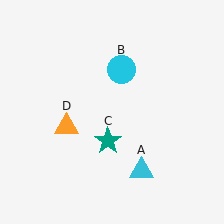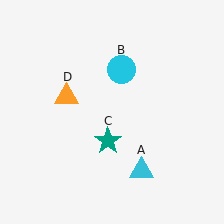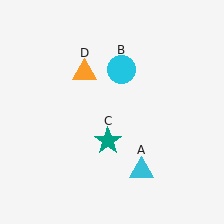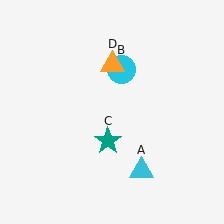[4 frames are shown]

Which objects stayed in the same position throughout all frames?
Cyan triangle (object A) and cyan circle (object B) and teal star (object C) remained stationary.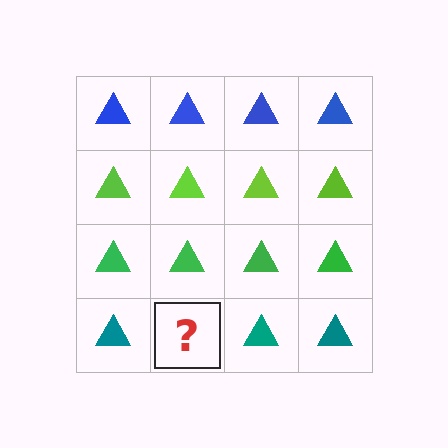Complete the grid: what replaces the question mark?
The question mark should be replaced with a teal triangle.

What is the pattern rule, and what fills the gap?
The rule is that each row has a consistent color. The gap should be filled with a teal triangle.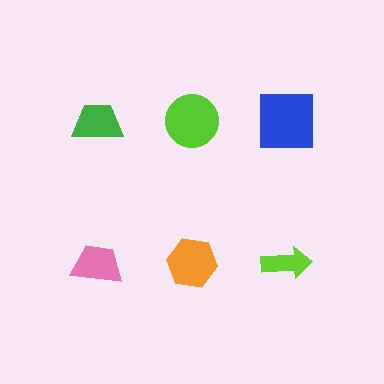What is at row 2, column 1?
A pink trapezoid.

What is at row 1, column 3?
A blue square.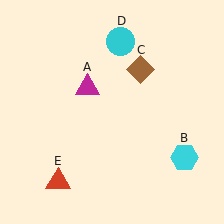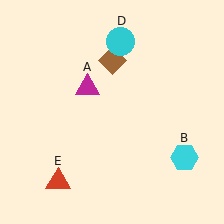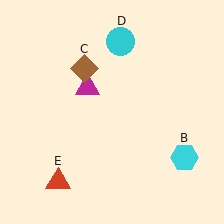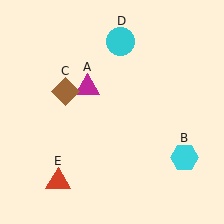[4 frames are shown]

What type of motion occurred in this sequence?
The brown diamond (object C) rotated counterclockwise around the center of the scene.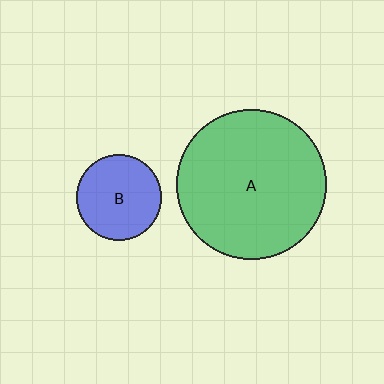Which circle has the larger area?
Circle A (green).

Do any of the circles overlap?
No, none of the circles overlap.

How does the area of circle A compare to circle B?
Approximately 3.1 times.